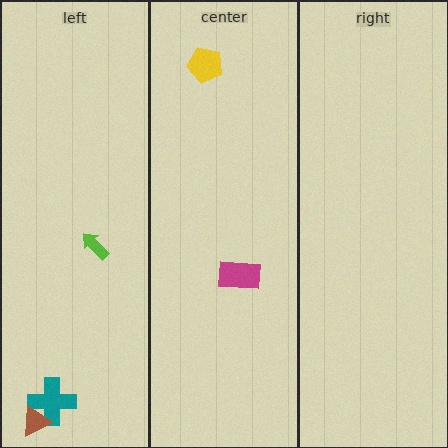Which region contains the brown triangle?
The left region.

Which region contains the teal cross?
The left region.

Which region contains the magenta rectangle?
The center region.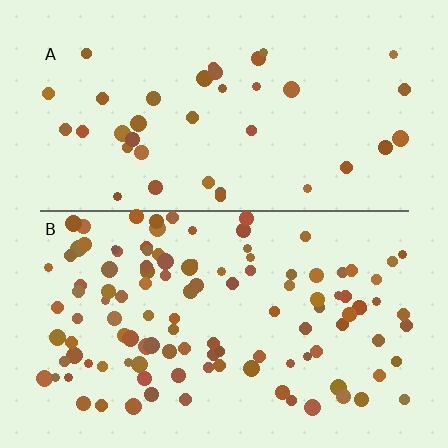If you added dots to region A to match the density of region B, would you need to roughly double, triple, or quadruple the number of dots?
Approximately triple.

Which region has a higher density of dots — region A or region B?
B (the bottom).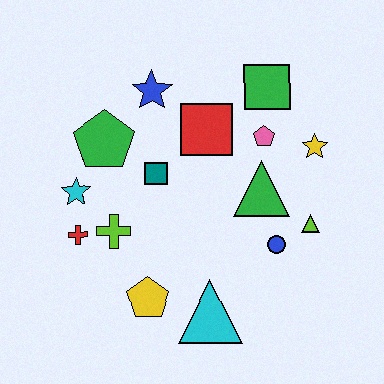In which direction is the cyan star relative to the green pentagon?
The cyan star is below the green pentagon.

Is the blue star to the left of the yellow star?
Yes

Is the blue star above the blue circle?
Yes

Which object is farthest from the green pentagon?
The lime triangle is farthest from the green pentagon.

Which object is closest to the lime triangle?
The blue circle is closest to the lime triangle.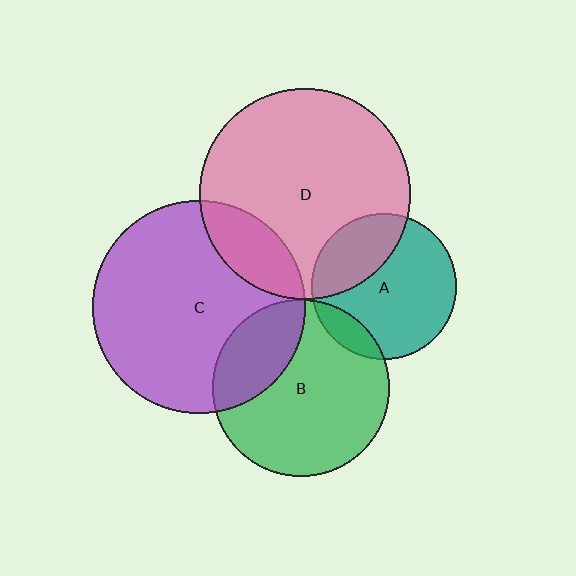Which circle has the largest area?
Circle C (purple).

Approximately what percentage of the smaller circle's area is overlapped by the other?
Approximately 25%.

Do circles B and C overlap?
Yes.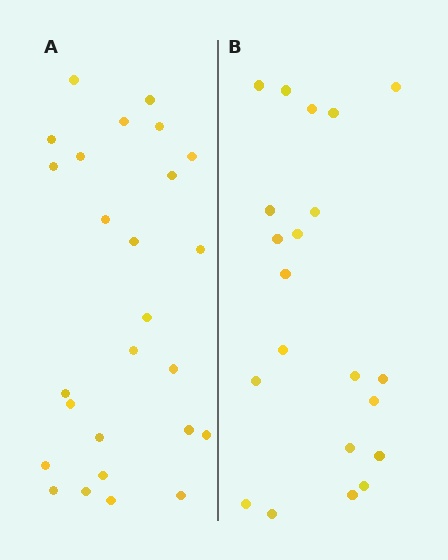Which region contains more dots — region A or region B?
Region A (the left region) has more dots.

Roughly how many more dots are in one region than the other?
Region A has about 5 more dots than region B.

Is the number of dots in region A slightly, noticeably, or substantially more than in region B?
Region A has only slightly more — the two regions are fairly close. The ratio is roughly 1.2 to 1.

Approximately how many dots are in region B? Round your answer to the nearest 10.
About 20 dots. (The exact count is 21, which rounds to 20.)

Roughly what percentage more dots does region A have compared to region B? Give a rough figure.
About 25% more.